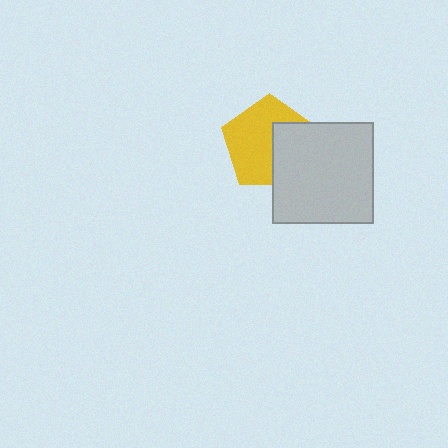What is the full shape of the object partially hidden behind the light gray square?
The partially hidden object is a yellow pentagon.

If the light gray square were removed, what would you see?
You would see the complete yellow pentagon.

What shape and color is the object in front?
The object in front is a light gray square.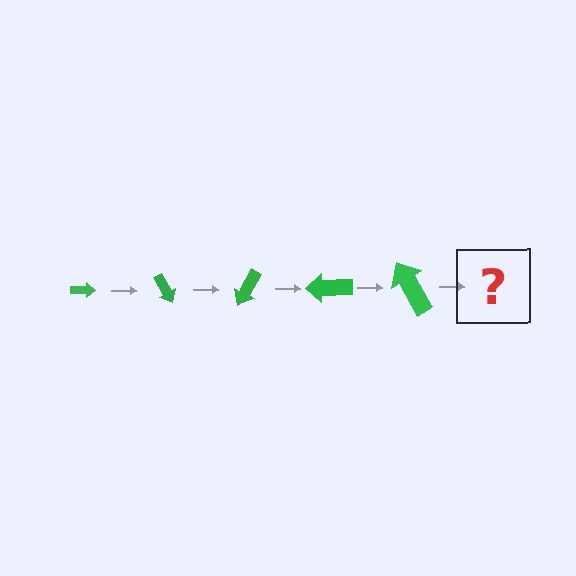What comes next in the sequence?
The next element should be an arrow, larger than the previous one and rotated 300 degrees from the start.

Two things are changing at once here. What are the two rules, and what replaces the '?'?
The two rules are that the arrow grows larger each step and it rotates 60 degrees each step. The '?' should be an arrow, larger than the previous one and rotated 300 degrees from the start.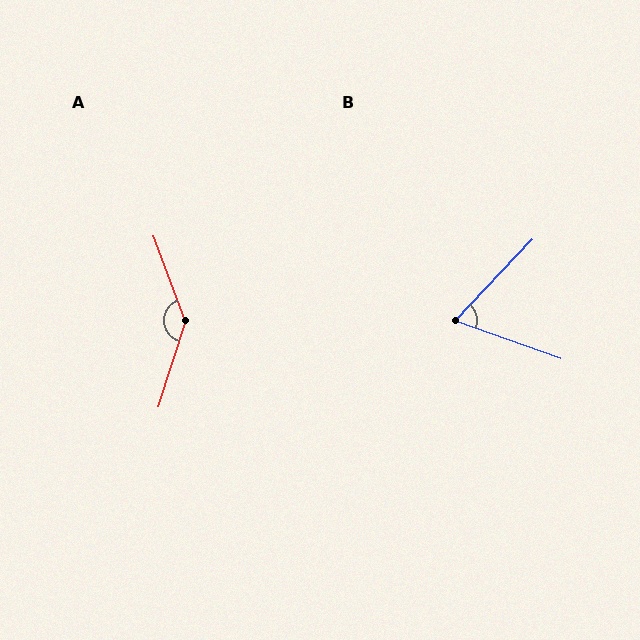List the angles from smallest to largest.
B (66°), A (142°).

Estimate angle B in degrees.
Approximately 66 degrees.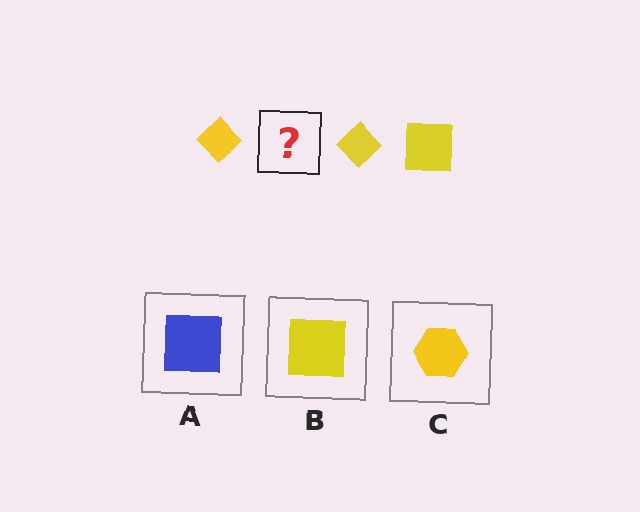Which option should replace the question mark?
Option B.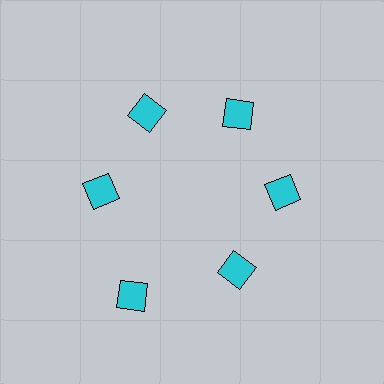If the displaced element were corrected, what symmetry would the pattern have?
It would have 6-fold rotational symmetry — the pattern would map onto itself every 60 degrees.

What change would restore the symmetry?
The symmetry would be restored by moving it inward, back onto the ring so that all 6 squares sit at equal angles and equal distance from the center.